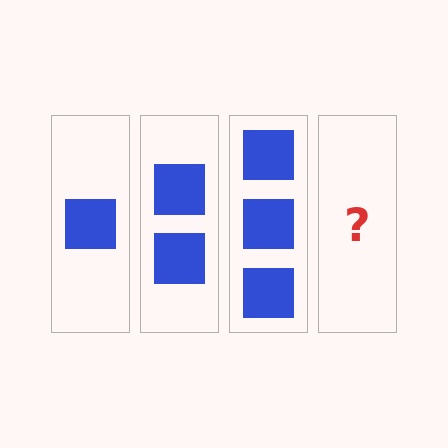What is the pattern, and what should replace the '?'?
The pattern is that each step adds one more square. The '?' should be 4 squares.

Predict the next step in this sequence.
The next step is 4 squares.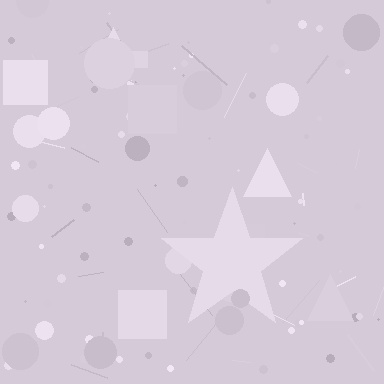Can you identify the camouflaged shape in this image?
The camouflaged shape is a star.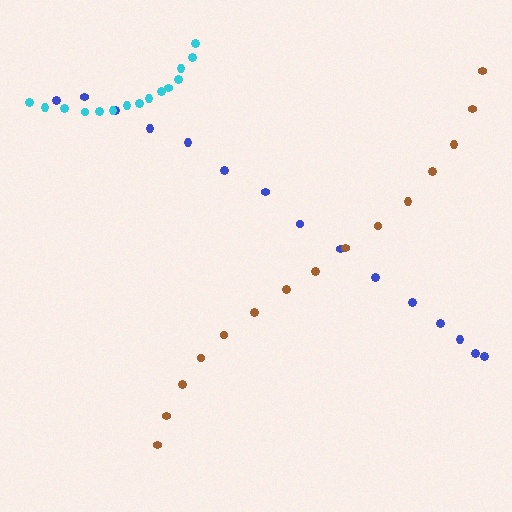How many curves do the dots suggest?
There are 3 distinct paths.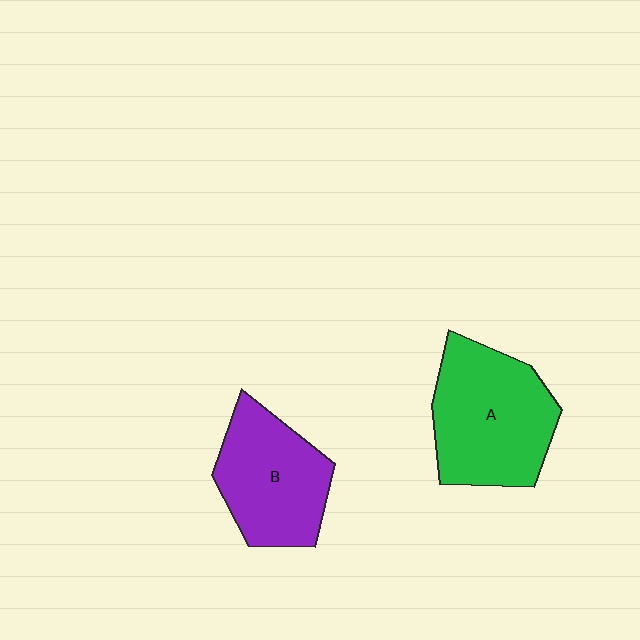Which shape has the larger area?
Shape A (green).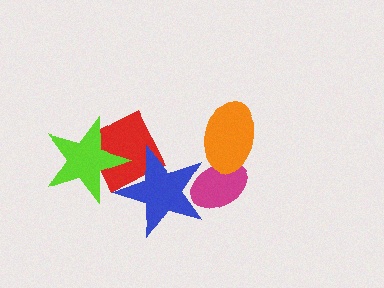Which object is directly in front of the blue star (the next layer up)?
The magenta ellipse is directly in front of the blue star.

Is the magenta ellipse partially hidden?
Yes, it is partially covered by another shape.